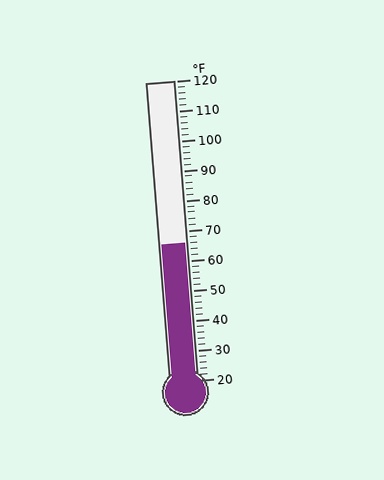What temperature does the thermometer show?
The thermometer shows approximately 66°F.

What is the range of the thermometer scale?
The thermometer scale ranges from 20°F to 120°F.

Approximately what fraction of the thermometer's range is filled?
The thermometer is filled to approximately 45% of its range.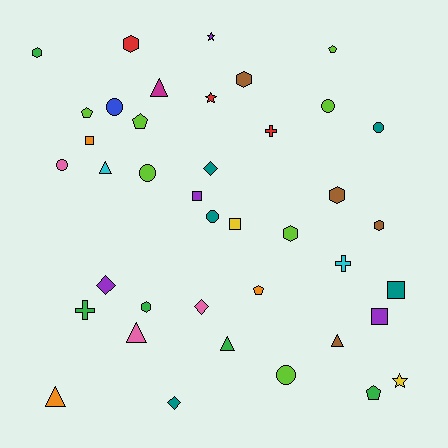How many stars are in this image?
There are 3 stars.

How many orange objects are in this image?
There are 3 orange objects.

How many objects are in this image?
There are 40 objects.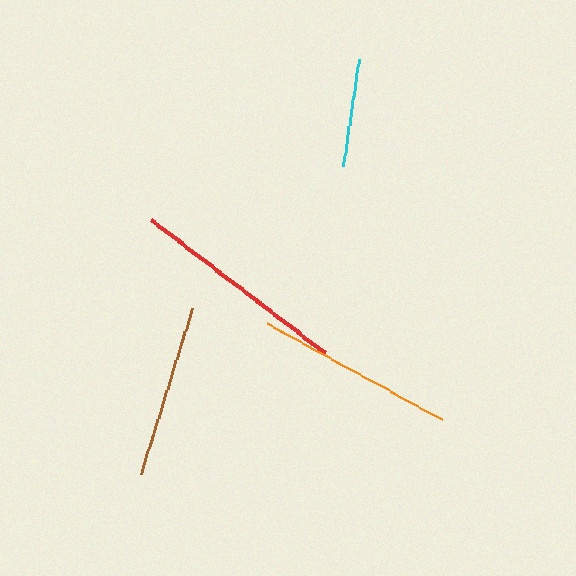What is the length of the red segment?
The red segment is approximately 219 pixels long.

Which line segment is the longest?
The red line is the longest at approximately 219 pixels.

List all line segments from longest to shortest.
From longest to shortest: red, orange, brown, cyan.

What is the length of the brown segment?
The brown segment is approximately 174 pixels long.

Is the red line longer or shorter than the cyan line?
The red line is longer than the cyan line.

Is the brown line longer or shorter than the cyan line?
The brown line is longer than the cyan line.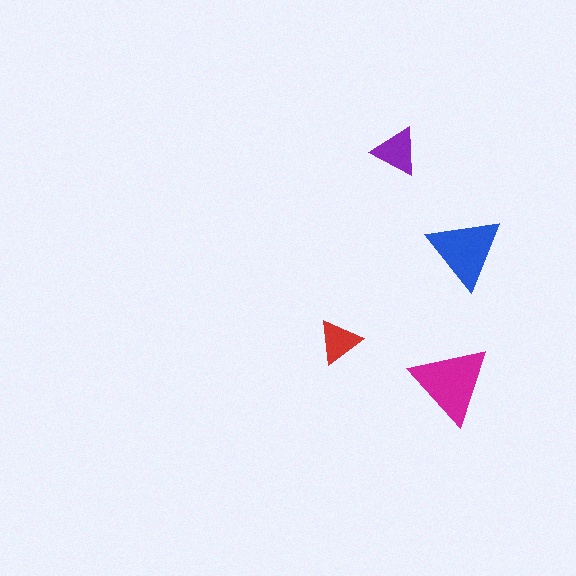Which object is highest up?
The purple triangle is topmost.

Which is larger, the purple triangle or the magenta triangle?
The magenta one.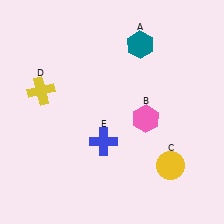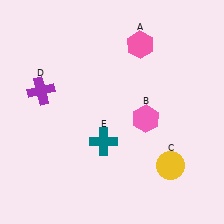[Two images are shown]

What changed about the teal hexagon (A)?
In Image 1, A is teal. In Image 2, it changed to pink.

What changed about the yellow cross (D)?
In Image 1, D is yellow. In Image 2, it changed to purple.